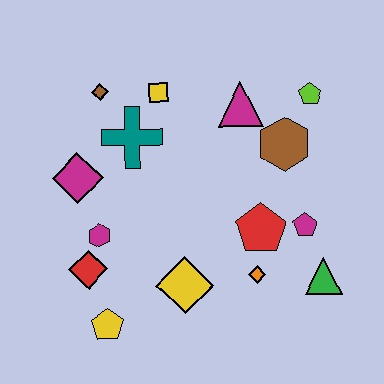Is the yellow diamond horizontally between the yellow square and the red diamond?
No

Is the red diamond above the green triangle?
Yes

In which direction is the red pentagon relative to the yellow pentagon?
The red pentagon is to the right of the yellow pentagon.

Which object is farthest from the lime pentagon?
The yellow pentagon is farthest from the lime pentagon.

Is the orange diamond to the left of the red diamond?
No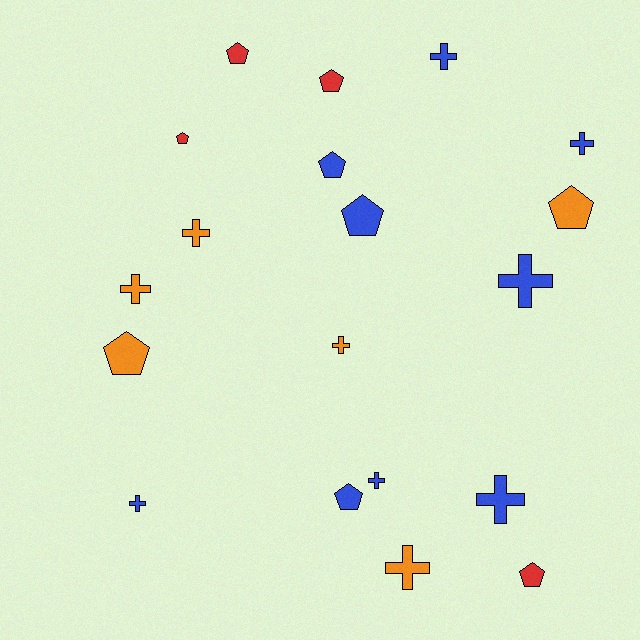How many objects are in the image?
There are 19 objects.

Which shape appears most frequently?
Cross, with 10 objects.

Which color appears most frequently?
Blue, with 9 objects.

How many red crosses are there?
There are no red crosses.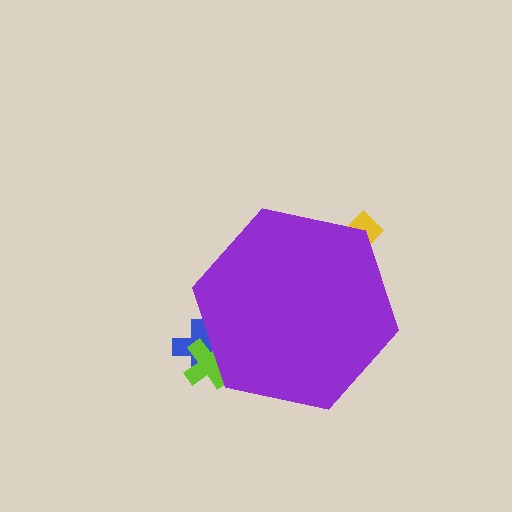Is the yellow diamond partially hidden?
Yes, the yellow diamond is partially hidden behind the purple hexagon.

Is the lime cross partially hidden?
Yes, the lime cross is partially hidden behind the purple hexagon.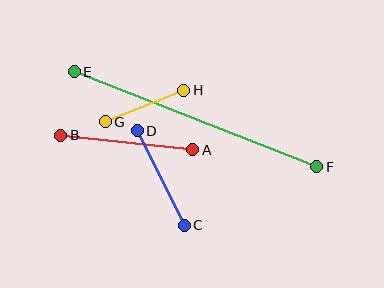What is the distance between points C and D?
The distance is approximately 105 pixels.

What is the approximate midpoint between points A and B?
The midpoint is at approximately (127, 142) pixels.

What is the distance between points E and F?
The distance is approximately 260 pixels.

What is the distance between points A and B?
The distance is approximately 133 pixels.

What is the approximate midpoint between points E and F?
The midpoint is at approximately (195, 119) pixels.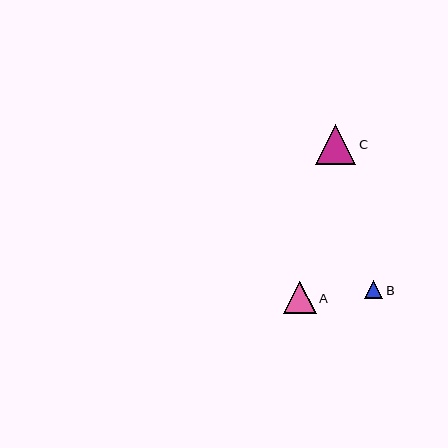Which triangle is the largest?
Triangle C is the largest with a size of approximately 40 pixels.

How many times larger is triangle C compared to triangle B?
Triangle C is approximately 2.2 times the size of triangle B.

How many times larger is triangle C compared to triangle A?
Triangle C is approximately 1.2 times the size of triangle A.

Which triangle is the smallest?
Triangle B is the smallest with a size of approximately 18 pixels.